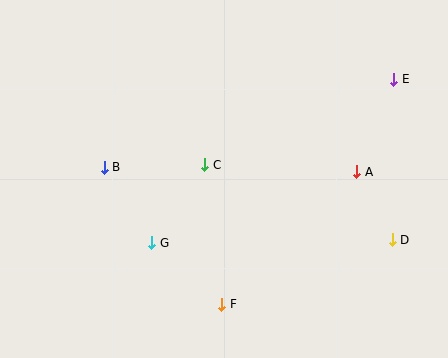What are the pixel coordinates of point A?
Point A is at (357, 172).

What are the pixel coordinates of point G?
Point G is at (152, 243).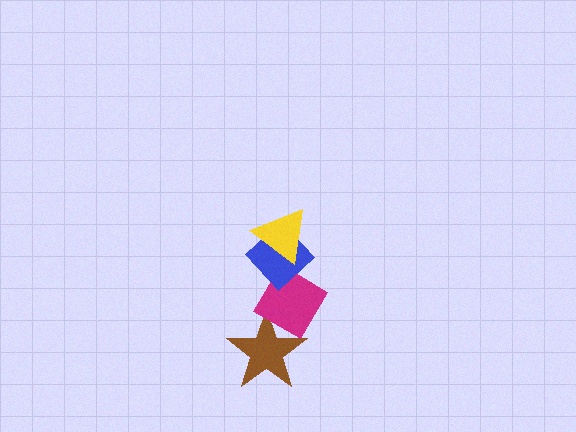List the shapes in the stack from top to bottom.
From top to bottom: the yellow triangle, the blue diamond, the magenta diamond, the brown star.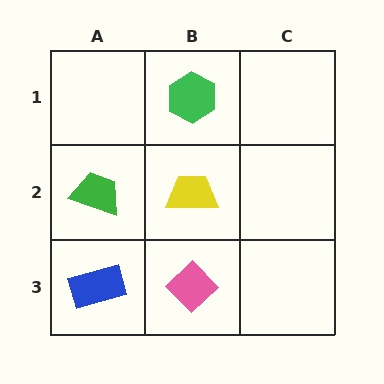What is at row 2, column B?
A yellow trapezoid.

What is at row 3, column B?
A pink diamond.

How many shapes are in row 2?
2 shapes.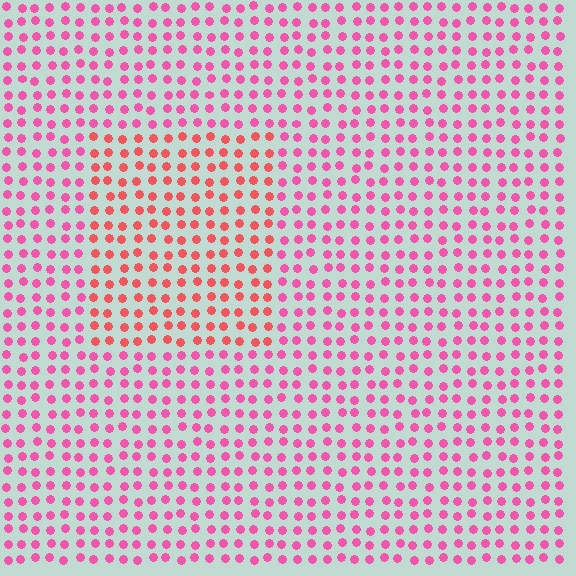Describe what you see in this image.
The image is filled with small pink elements in a uniform arrangement. A rectangle-shaped region is visible where the elements are tinted to a slightly different hue, forming a subtle color boundary.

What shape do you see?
I see a rectangle.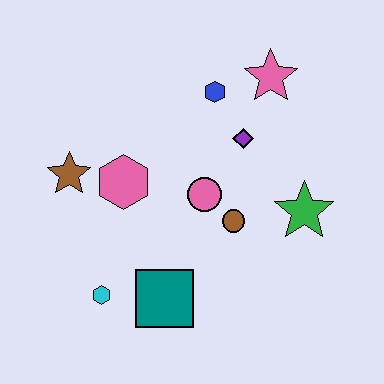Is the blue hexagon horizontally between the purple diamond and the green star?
No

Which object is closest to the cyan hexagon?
The teal square is closest to the cyan hexagon.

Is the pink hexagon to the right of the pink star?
No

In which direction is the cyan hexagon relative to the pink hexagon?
The cyan hexagon is below the pink hexagon.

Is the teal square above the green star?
No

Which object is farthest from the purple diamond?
The cyan hexagon is farthest from the purple diamond.